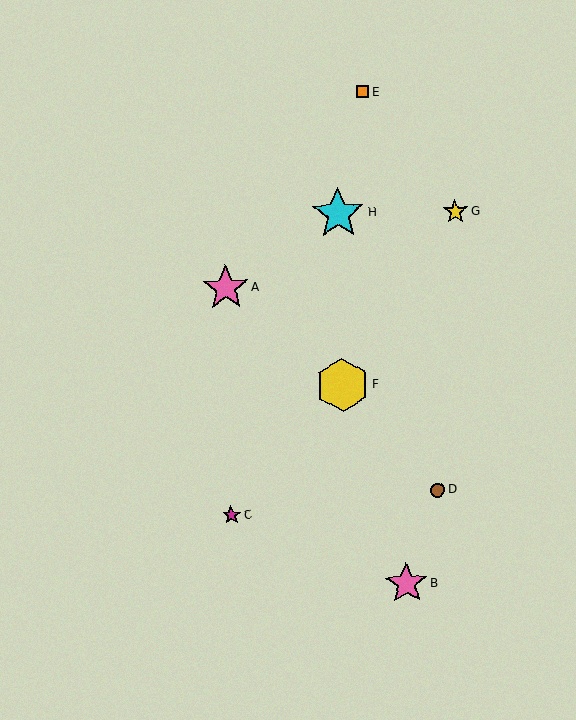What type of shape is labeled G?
Shape G is a yellow star.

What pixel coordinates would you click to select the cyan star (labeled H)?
Click at (338, 214) to select the cyan star H.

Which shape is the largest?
The yellow hexagon (labeled F) is the largest.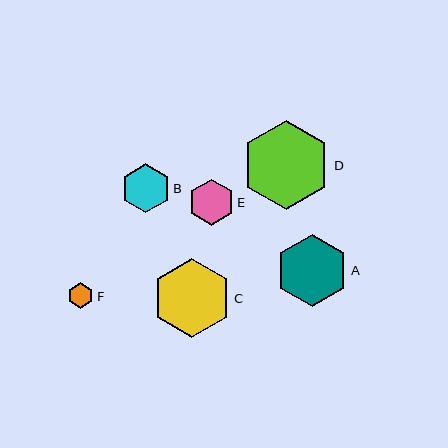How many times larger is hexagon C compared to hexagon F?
Hexagon C is approximately 3.1 times the size of hexagon F.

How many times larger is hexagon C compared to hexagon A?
Hexagon C is approximately 1.1 times the size of hexagon A.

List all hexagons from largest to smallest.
From largest to smallest: D, C, A, B, E, F.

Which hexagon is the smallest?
Hexagon F is the smallest with a size of approximately 25 pixels.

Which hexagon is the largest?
Hexagon D is the largest with a size of approximately 89 pixels.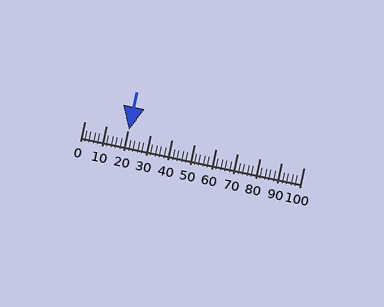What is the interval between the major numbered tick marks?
The major tick marks are spaced 10 units apart.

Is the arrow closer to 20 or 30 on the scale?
The arrow is closer to 20.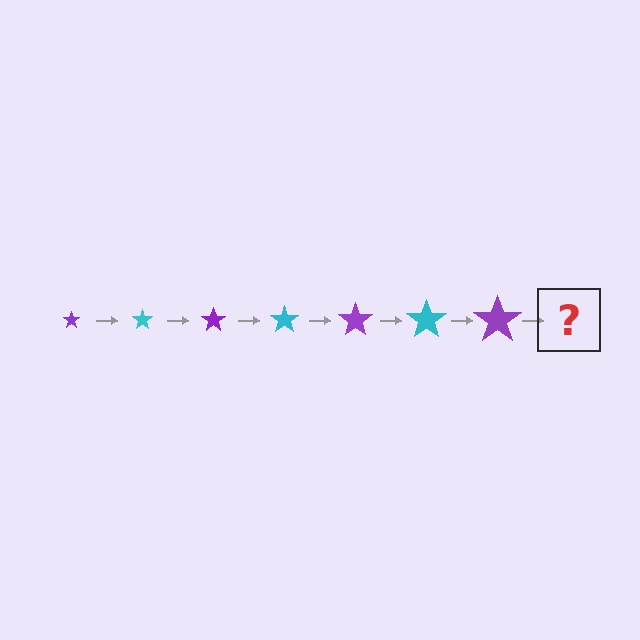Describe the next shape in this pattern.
It should be a cyan star, larger than the previous one.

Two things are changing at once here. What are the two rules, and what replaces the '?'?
The two rules are that the star grows larger each step and the color cycles through purple and cyan. The '?' should be a cyan star, larger than the previous one.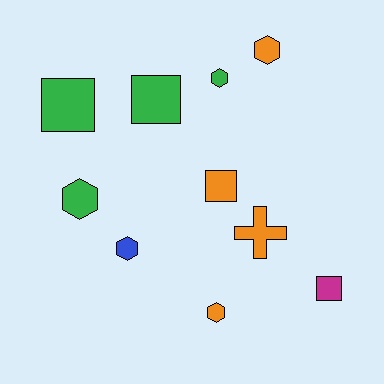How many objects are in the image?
There are 10 objects.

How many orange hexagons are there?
There are 2 orange hexagons.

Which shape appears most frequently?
Hexagon, with 5 objects.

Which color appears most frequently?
Green, with 4 objects.